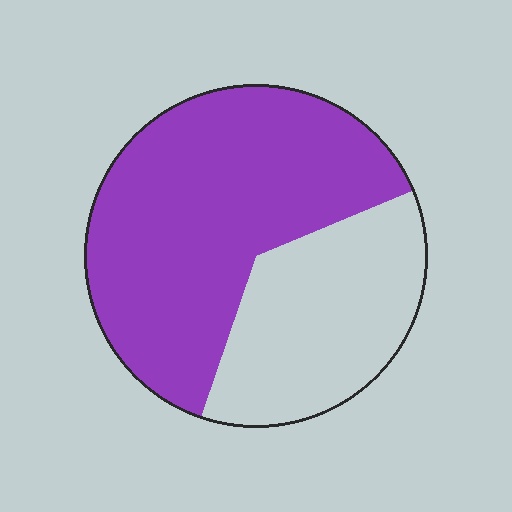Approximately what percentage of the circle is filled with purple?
Approximately 65%.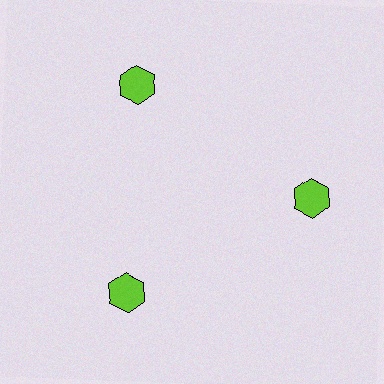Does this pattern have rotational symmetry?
Yes, this pattern has 3-fold rotational symmetry. It looks the same after rotating 120 degrees around the center.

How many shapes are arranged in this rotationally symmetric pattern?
There are 3 shapes, arranged in 3 groups of 1.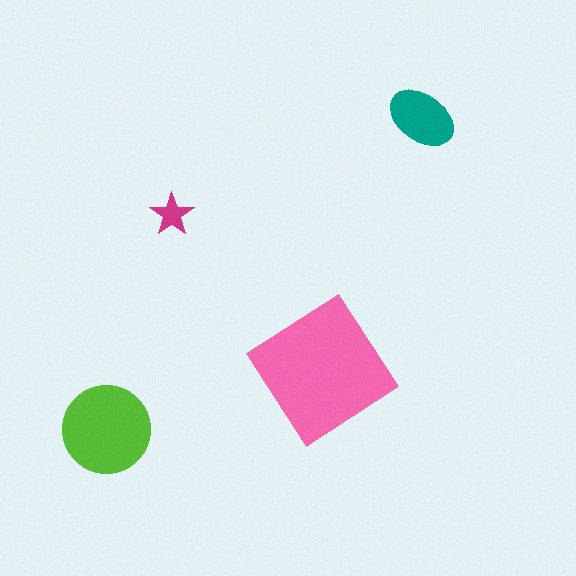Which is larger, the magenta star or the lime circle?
The lime circle.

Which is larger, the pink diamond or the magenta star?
The pink diamond.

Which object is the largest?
The pink diamond.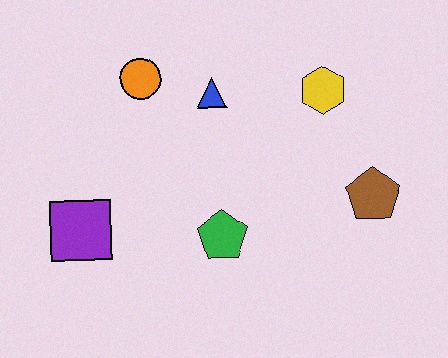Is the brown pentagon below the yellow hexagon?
Yes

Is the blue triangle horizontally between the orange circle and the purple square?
No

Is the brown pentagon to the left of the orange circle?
No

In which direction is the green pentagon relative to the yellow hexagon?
The green pentagon is below the yellow hexagon.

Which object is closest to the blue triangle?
The orange circle is closest to the blue triangle.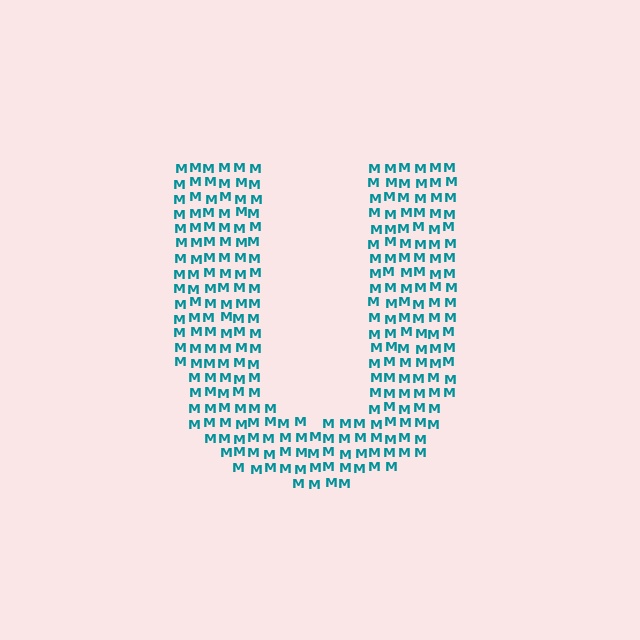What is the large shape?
The large shape is the letter U.